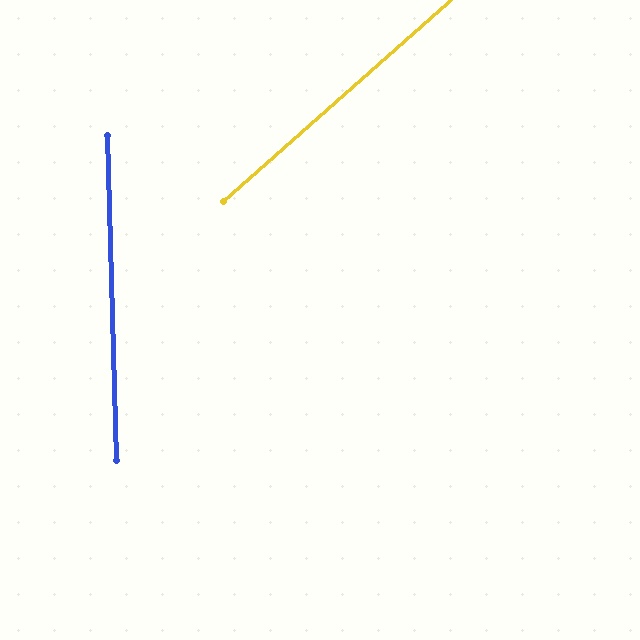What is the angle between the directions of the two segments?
Approximately 50 degrees.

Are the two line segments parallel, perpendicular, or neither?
Neither parallel nor perpendicular — they differ by about 50°.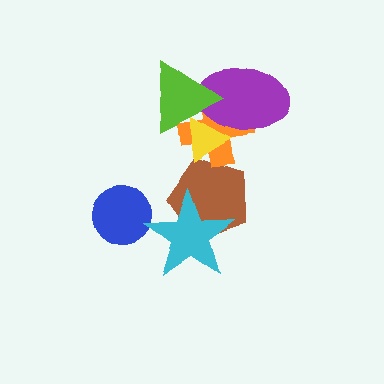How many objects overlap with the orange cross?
4 objects overlap with the orange cross.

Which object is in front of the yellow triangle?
The lime triangle is in front of the yellow triangle.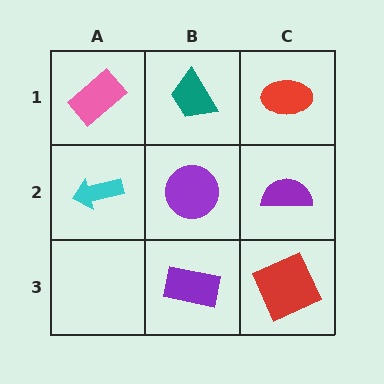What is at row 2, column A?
A cyan arrow.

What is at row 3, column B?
A purple rectangle.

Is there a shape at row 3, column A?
No, that cell is empty.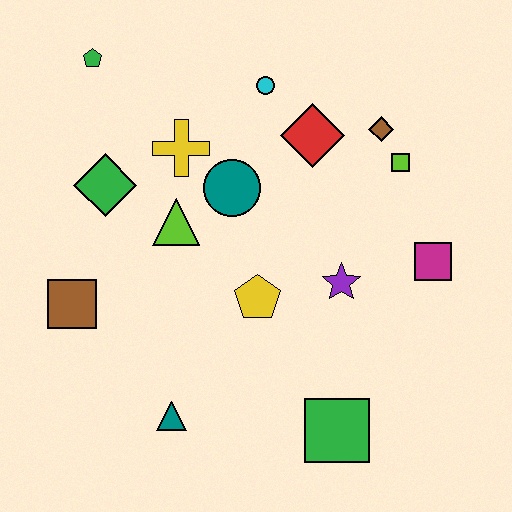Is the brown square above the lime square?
No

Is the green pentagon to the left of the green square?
Yes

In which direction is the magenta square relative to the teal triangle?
The magenta square is to the right of the teal triangle.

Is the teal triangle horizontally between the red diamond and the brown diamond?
No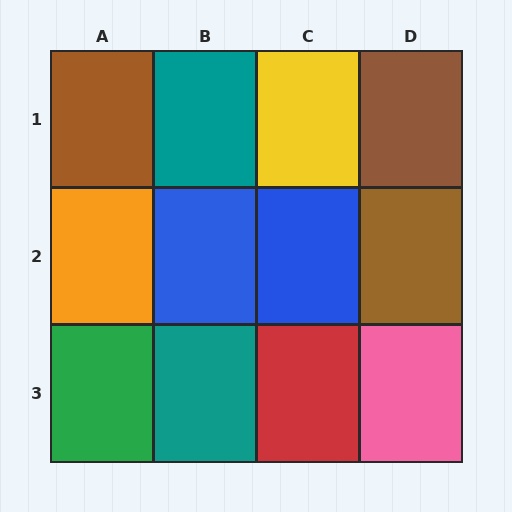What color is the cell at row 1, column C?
Yellow.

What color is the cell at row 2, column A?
Orange.